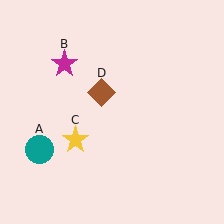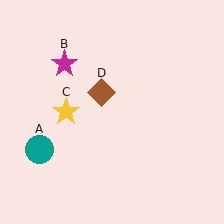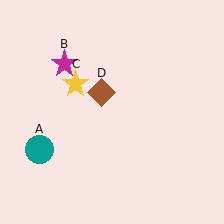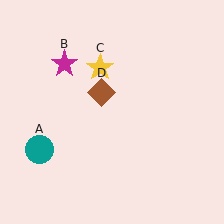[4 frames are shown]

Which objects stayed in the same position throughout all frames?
Teal circle (object A) and magenta star (object B) and brown diamond (object D) remained stationary.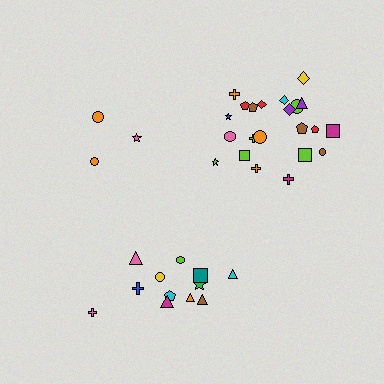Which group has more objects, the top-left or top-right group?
The top-right group.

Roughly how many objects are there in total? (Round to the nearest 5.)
Roughly 35 objects in total.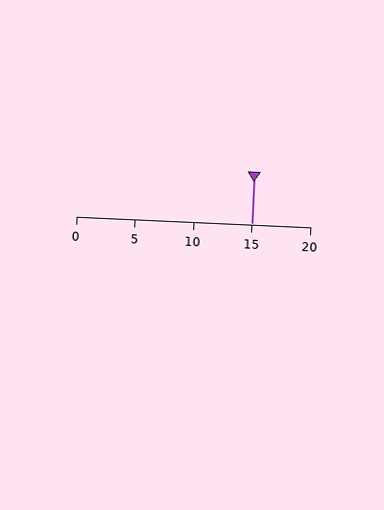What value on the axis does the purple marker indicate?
The marker indicates approximately 15.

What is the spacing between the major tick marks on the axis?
The major ticks are spaced 5 apart.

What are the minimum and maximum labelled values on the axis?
The axis runs from 0 to 20.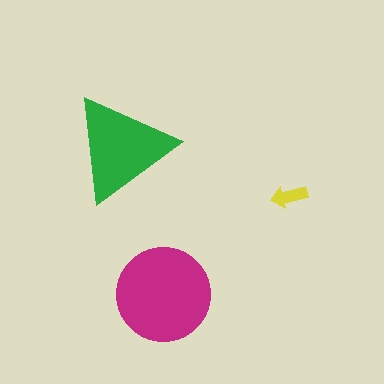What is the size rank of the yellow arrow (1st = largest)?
3rd.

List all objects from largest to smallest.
The magenta circle, the green triangle, the yellow arrow.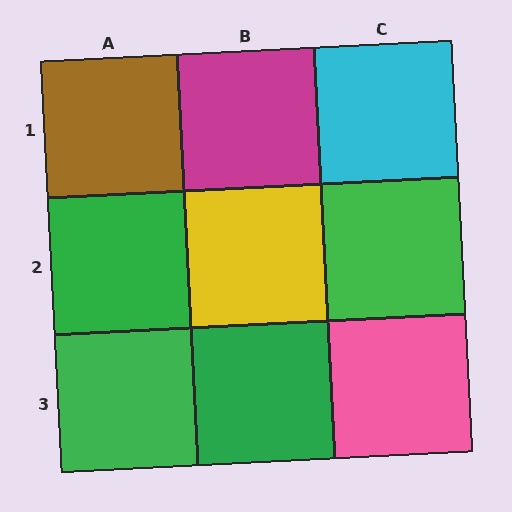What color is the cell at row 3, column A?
Green.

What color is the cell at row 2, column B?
Yellow.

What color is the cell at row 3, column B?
Green.